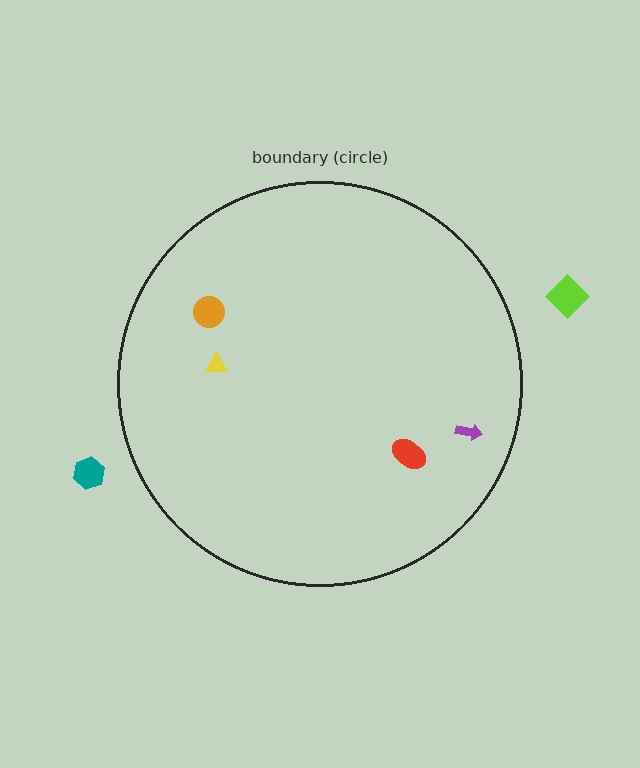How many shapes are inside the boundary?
4 inside, 2 outside.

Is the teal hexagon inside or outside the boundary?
Outside.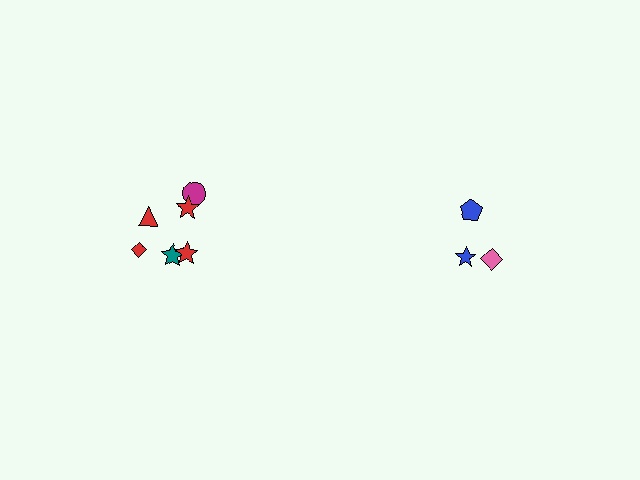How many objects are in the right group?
There are 3 objects.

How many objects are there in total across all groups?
There are 9 objects.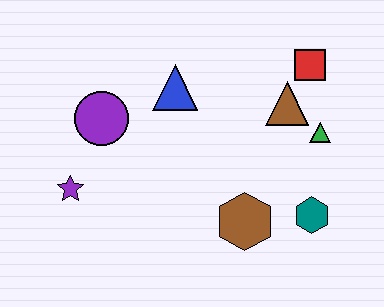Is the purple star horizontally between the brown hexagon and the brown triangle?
No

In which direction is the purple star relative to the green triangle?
The purple star is to the left of the green triangle.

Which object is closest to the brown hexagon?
The teal hexagon is closest to the brown hexagon.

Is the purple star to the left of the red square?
Yes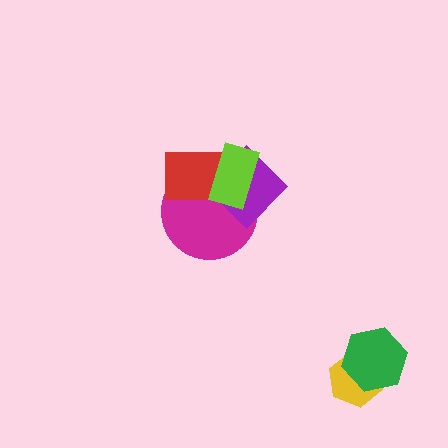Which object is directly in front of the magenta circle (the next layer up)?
The purple diamond is directly in front of the magenta circle.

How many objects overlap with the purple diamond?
3 objects overlap with the purple diamond.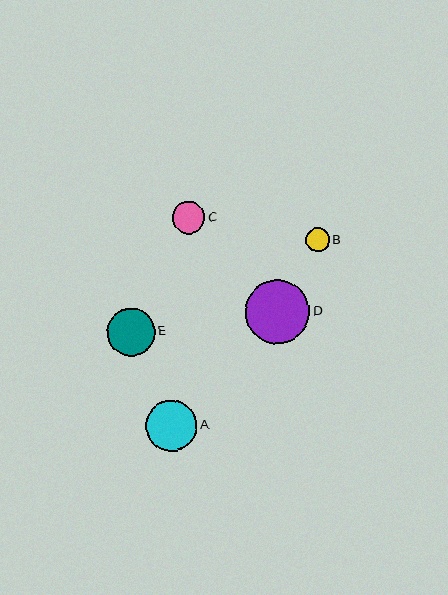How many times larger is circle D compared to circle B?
Circle D is approximately 2.6 times the size of circle B.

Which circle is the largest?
Circle D is the largest with a size of approximately 64 pixels.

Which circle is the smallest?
Circle B is the smallest with a size of approximately 24 pixels.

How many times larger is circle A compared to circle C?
Circle A is approximately 1.6 times the size of circle C.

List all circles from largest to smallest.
From largest to smallest: D, A, E, C, B.